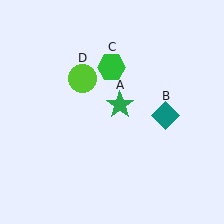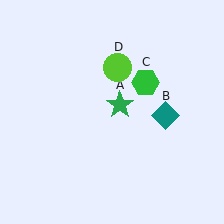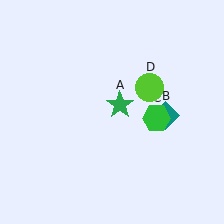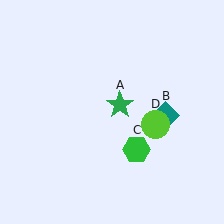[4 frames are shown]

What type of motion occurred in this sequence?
The green hexagon (object C), lime circle (object D) rotated clockwise around the center of the scene.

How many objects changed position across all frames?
2 objects changed position: green hexagon (object C), lime circle (object D).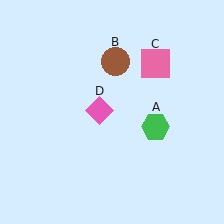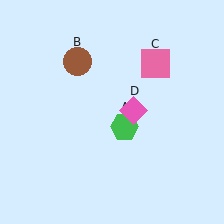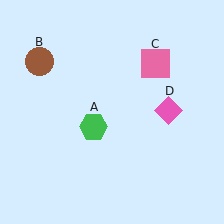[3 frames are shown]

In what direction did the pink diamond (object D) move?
The pink diamond (object D) moved right.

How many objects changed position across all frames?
3 objects changed position: green hexagon (object A), brown circle (object B), pink diamond (object D).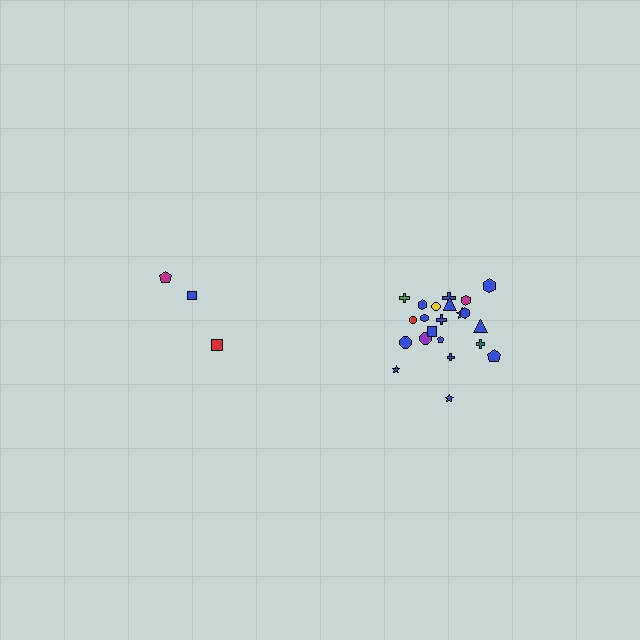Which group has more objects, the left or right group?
The right group.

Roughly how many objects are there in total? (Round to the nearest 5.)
Roughly 25 objects in total.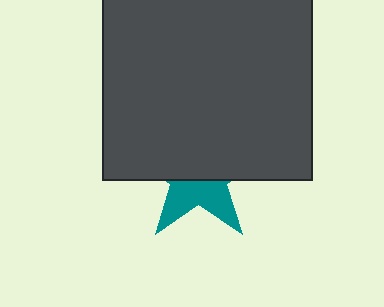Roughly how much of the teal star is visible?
A small part of it is visible (roughly 38%).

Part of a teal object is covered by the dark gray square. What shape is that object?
It is a star.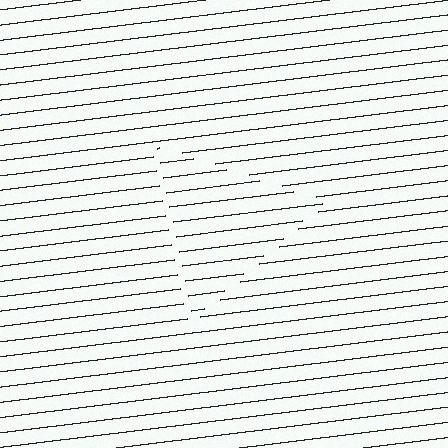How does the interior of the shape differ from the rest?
The interior of the shape contains the same grating, shifted by half a period — the contour is defined by the phase discontinuity where line-ends from the inner and outer gratings abut.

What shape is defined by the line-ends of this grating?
An illusory triangle. The interior of the shape contains the same grating, shifted by half a period — the contour is defined by the phase discontinuity where line-ends from the inner and outer gratings abut.